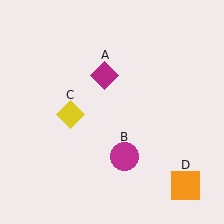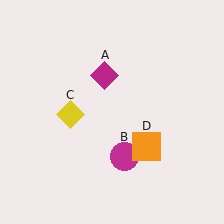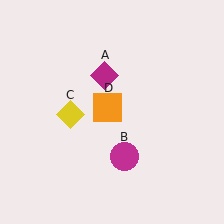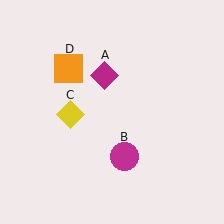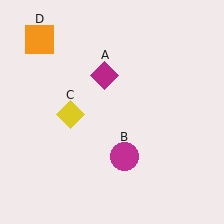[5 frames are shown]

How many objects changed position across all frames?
1 object changed position: orange square (object D).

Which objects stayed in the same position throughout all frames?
Magenta diamond (object A) and magenta circle (object B) and yellow diamond (object C) remained stationary.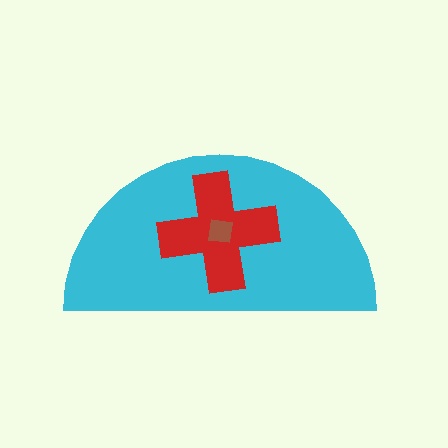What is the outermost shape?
The cyan semicircle.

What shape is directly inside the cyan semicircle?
The red cross.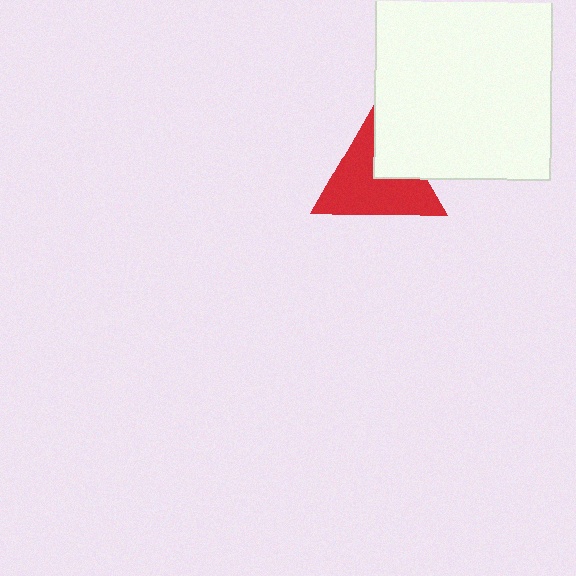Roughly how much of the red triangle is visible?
Most of it is visible (roughly 70%).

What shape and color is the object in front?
The object in front is a white rectangle.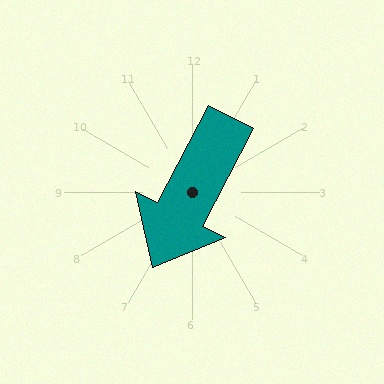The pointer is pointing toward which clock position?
Roughly 7 o'clock.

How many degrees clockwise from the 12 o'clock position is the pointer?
Approximately 207 degrees.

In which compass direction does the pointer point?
Southwest.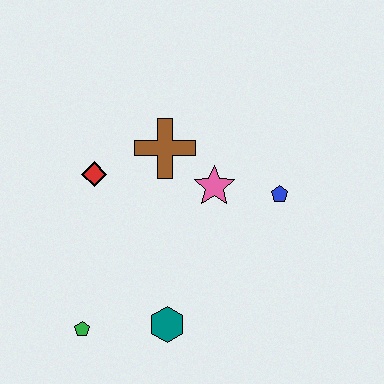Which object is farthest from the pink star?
The green pentagon is farthest from the pink star.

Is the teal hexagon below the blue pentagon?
Yes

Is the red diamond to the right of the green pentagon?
Yes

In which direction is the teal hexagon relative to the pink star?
The teal hexagon is below the pink star.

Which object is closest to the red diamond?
The brown cross is closest to the red diamond.